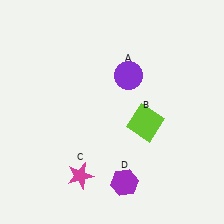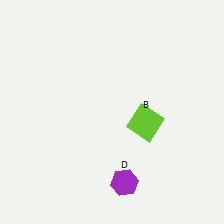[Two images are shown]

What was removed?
The magenta star (C), the purple circle (A) were removed in Image 2.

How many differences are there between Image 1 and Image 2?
There are 2 differences between the two images.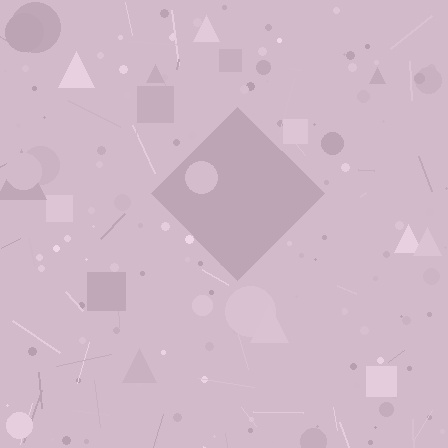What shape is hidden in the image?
A diamond is hidden in the image.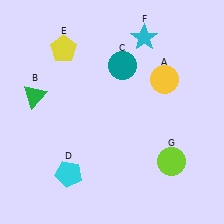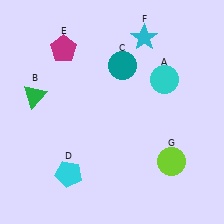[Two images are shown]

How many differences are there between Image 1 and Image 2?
There are 2 differences between the two images.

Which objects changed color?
A changed from yellow to cyan. E changed from yellow to magenta.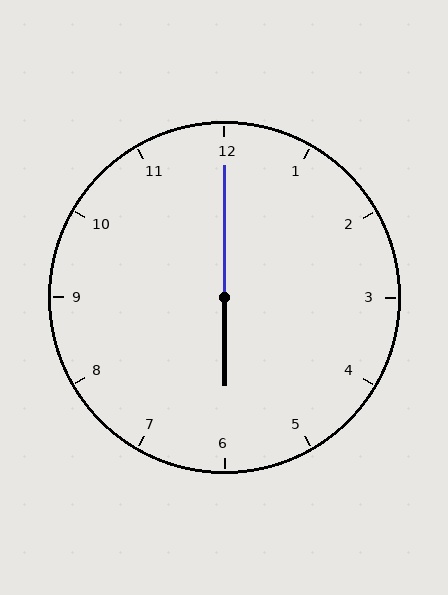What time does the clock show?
6:00.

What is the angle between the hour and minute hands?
Approximately 180 degrees.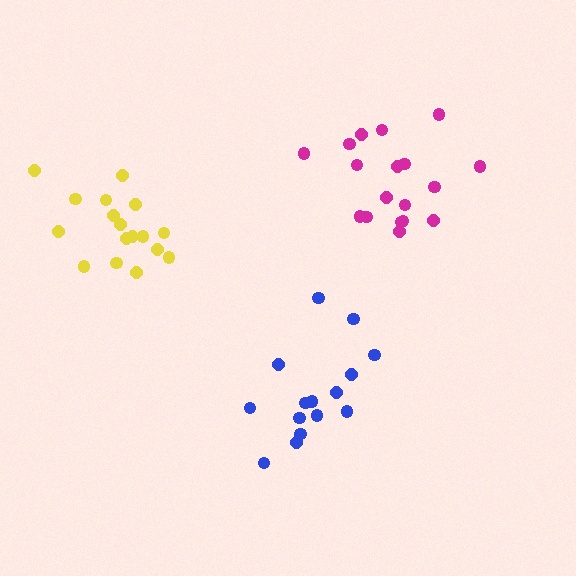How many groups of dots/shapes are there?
There are 3 groups.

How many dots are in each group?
Group 1: 17 dots, Group 2: 15 dots, Group 3: 18 dots (50 total).